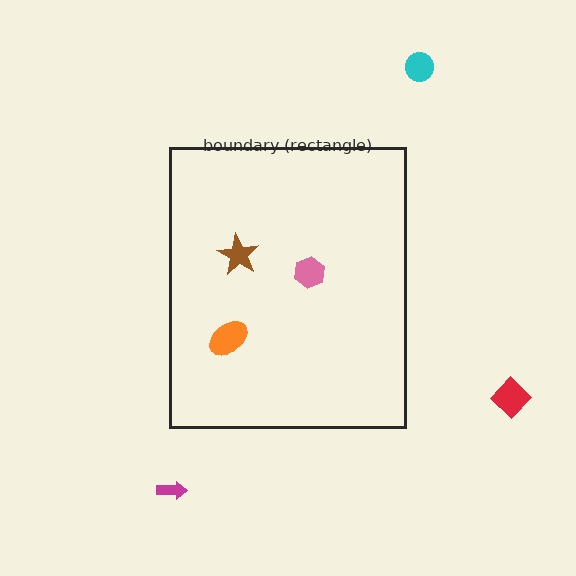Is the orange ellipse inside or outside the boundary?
Inside.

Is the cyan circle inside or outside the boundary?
Outside.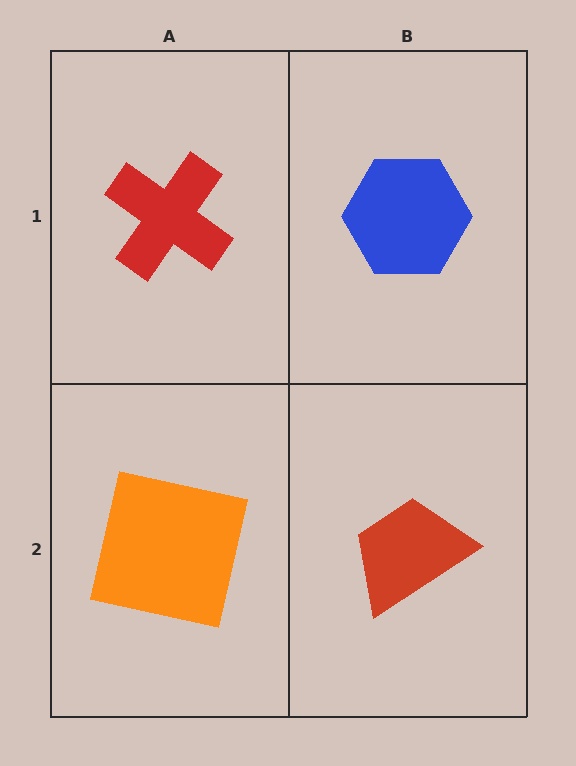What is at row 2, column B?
A red trapezoid.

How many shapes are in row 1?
2 shapes.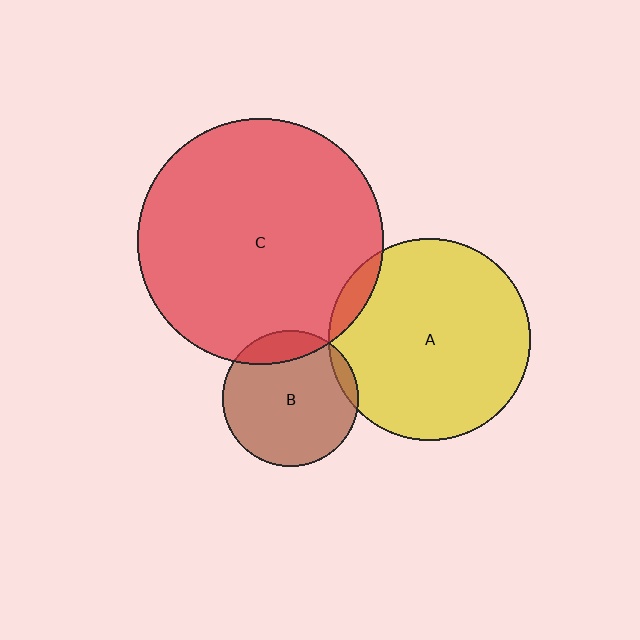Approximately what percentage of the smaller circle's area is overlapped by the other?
Approximately 5%.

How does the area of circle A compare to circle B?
Approximately 2.2 times.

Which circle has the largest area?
Circle C (red).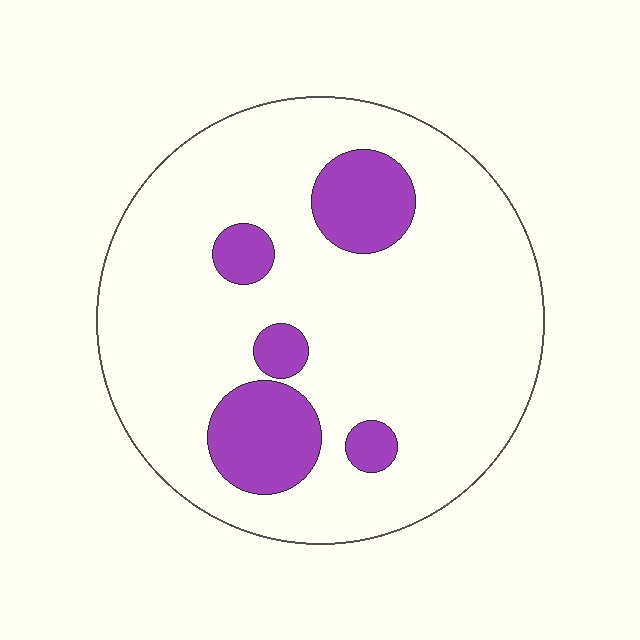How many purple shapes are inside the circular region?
5.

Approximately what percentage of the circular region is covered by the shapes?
Approximately 15%.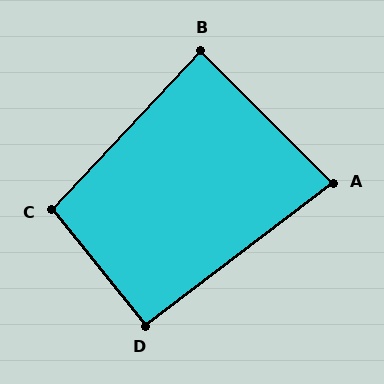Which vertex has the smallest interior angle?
A, at approximately 82 degrees.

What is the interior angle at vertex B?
Approximately 88 degrees (approximately right).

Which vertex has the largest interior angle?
C, at approximately 98 degrees.